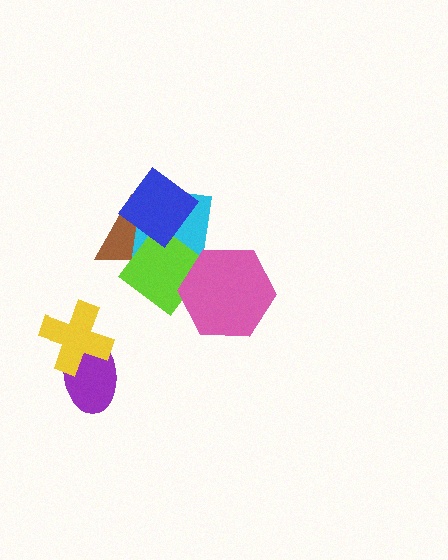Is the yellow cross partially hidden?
No, no other shape covers it.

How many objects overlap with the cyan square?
4 objects overlap with the cyan square.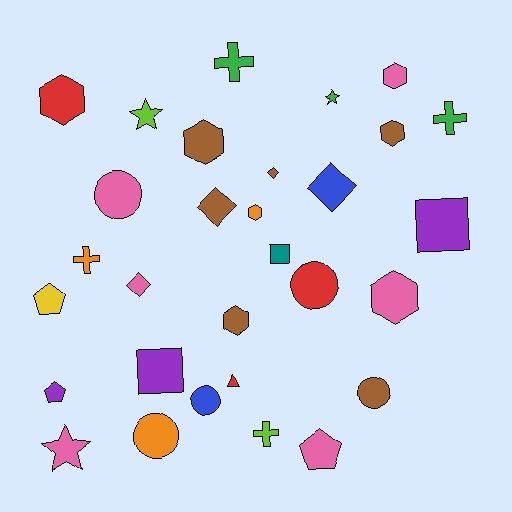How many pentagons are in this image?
There are 3 pentagons.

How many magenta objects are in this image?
There are no magenta objects.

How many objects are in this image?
There are 30 objects.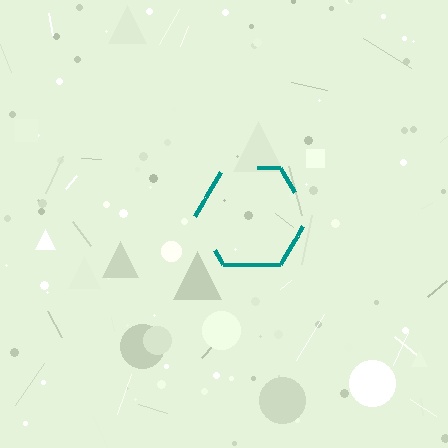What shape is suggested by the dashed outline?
The dashed outline suggests a hexagon.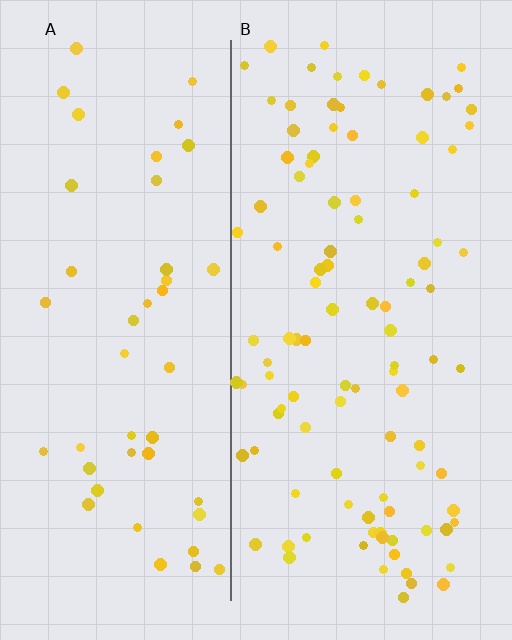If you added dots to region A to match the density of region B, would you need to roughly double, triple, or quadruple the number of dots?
Approximately double.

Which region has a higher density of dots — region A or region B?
B (the right).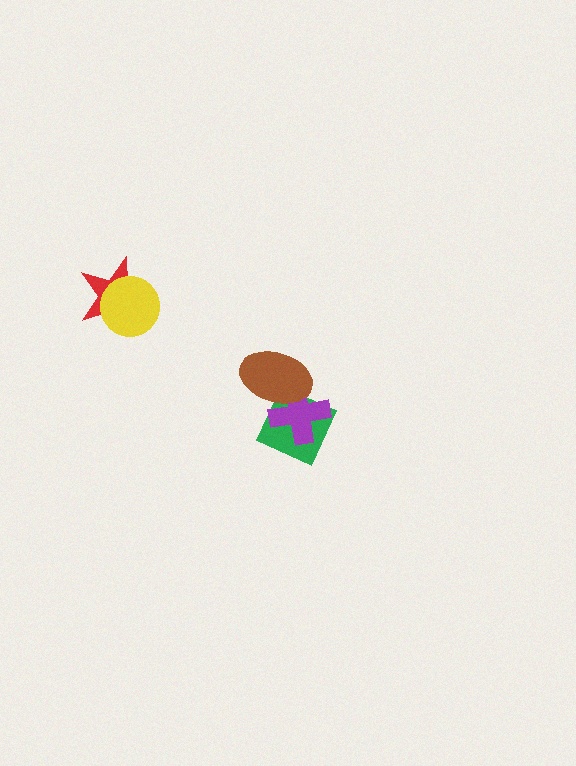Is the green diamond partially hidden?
Yes, it is partially covered by another shape.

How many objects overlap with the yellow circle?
1 object overlaps with the yellow circle.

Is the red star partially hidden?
Yes, it is partially covered by another shape.